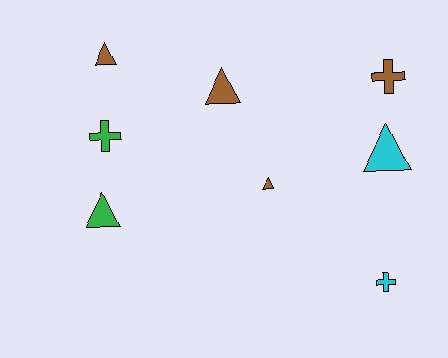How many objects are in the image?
There are 8 objects.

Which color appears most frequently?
Brown, with 4 objects.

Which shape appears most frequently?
Triangle, with 5 objects.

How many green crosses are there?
There is 1 green cross.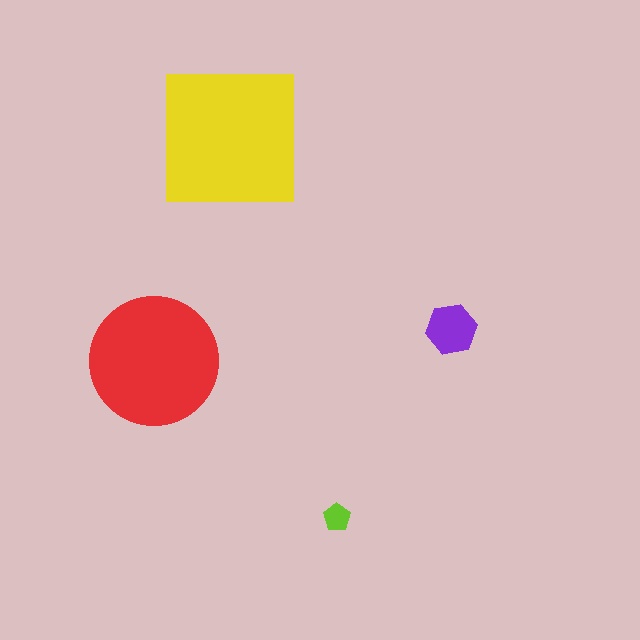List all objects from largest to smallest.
The yellow square, the red circle, the purple hexagon, the lime pentagon.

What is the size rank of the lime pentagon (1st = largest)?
4th.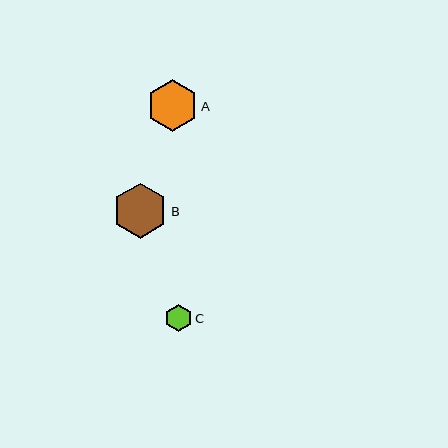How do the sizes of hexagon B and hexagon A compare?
Hexagon B and hexagon A are approximately the same size.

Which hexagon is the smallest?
Hexagon C is the smallest with a size of approximately 27 pixels.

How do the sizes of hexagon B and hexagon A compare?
Hexagon B and hexagon A are approximately the same size.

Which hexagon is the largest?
Hexagon B is the largest with a size of approximately 55 pixels.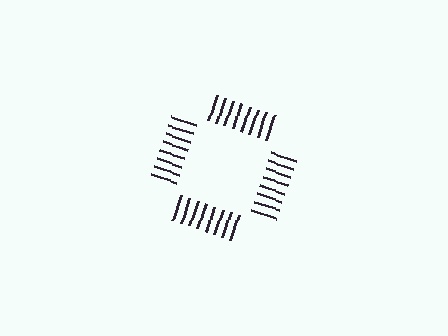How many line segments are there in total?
32 — 8 along each of the 4 edges.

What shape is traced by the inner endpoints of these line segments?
An illusory square — the line segments terminate on its edges but no continuous stroke is drawn.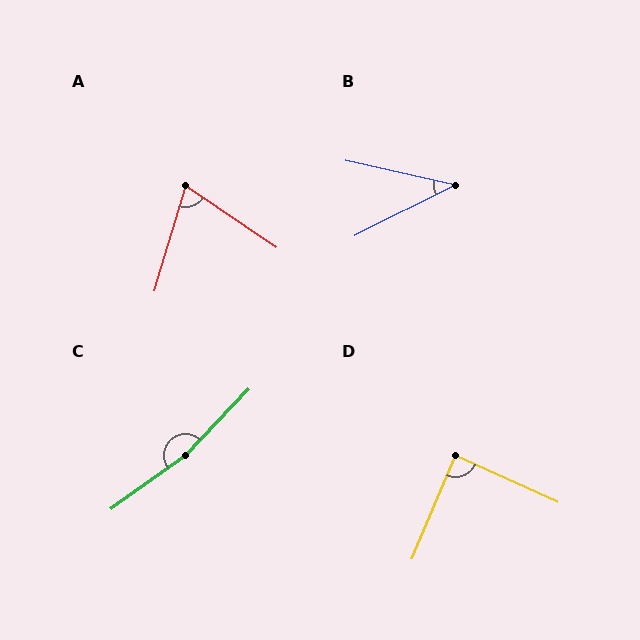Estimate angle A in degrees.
Approximately 73 degrees.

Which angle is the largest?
C, at approximately 169 degrees.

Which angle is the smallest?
B, at approximately 39 degrees.